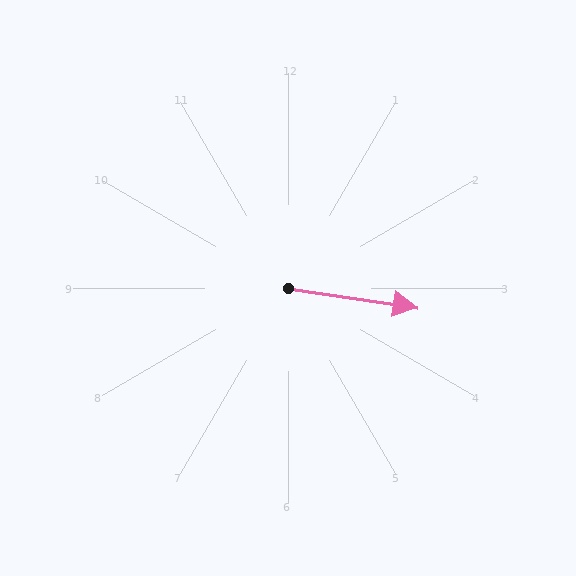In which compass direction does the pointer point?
East.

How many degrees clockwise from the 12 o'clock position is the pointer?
Approximately 98 degrees.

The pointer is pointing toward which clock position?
Roughly 3 o'clock.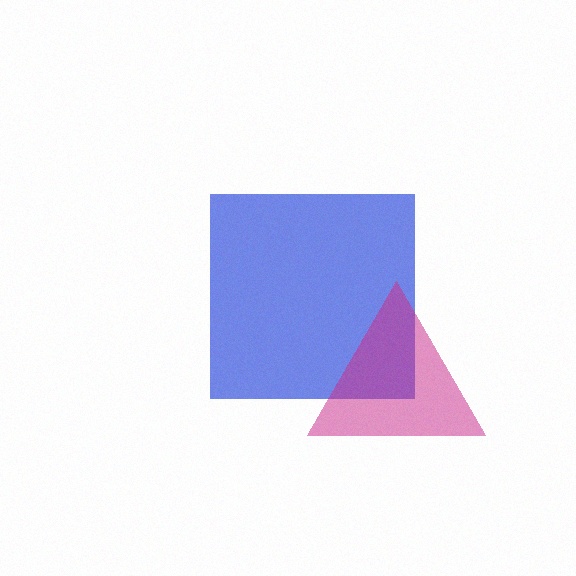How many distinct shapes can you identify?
There are 2 distinct shapes: a blue square, a magenta triangle.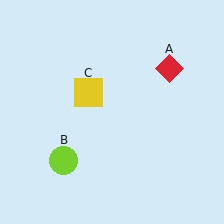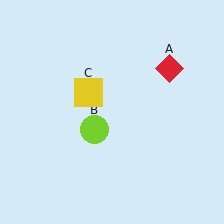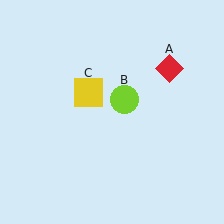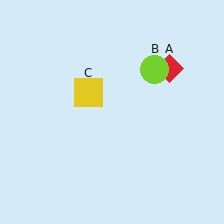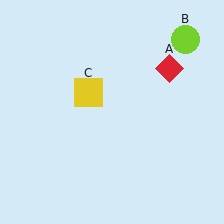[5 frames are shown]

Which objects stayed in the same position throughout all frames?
Red diamond (object A) and yellow square (object C) remained stationary.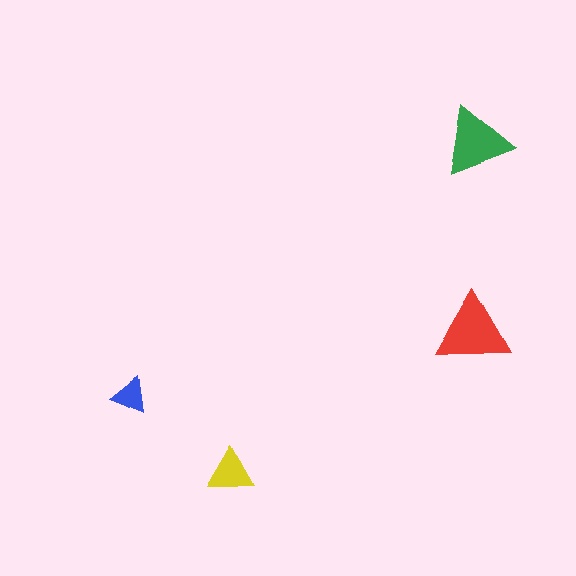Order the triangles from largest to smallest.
the red one, the green one, the yellow one, the blue one.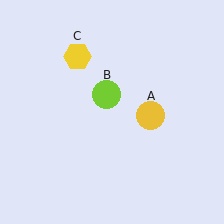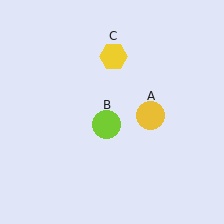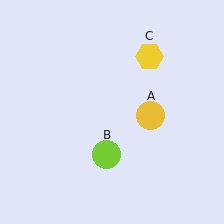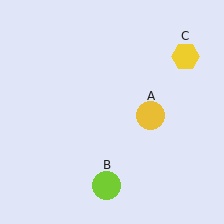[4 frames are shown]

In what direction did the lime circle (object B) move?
The lime circle (object B) moved down.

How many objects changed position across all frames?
2 objects changed position: lime circle (object B), yellow hexagon (object C).